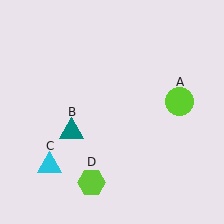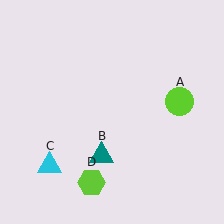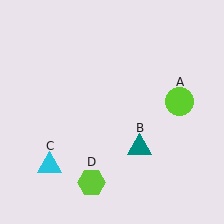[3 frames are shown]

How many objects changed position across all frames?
1 object changed position: teal triangle (object B).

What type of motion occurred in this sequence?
The teal triangle (object B) rotated counterclockwise around the center of the scene.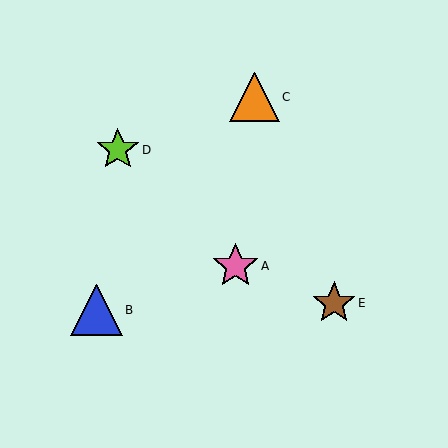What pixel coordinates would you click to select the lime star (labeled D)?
Click at (118, 150) to select the lime star D.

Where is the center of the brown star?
The center of the brown star is at (334, 303).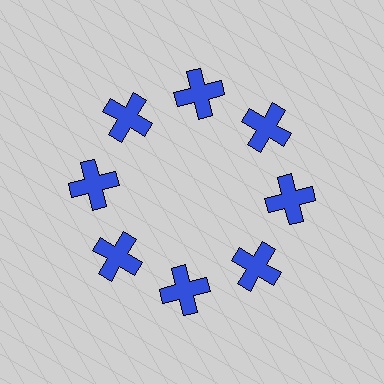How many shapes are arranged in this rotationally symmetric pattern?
There are 8 shapes, arranged in 8 groups of 1.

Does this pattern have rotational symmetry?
Yes, this pattern has 8-fold rotational symmetry. It looks the same after rotating 45 degrees around the center.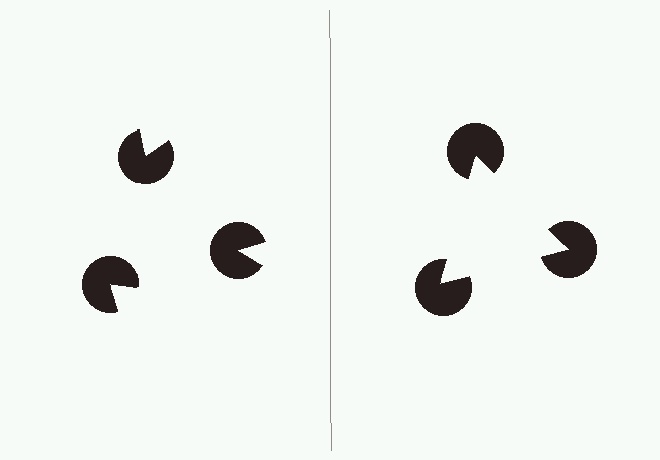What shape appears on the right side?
An illusory triangle.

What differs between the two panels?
The pac-man discs are positioned identically on both sides; only the wedge orientations differ. On the right they align to a triangle; on the left they are misaligned.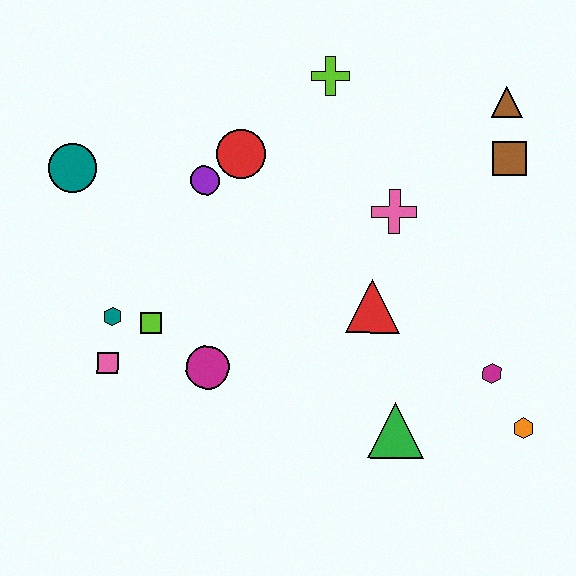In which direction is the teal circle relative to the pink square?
The teal circle is above the pink square.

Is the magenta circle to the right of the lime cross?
No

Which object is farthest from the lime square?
The brown triangle is farthest from the lime square.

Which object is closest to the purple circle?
The red circle is closest to the purple circle.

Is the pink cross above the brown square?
No